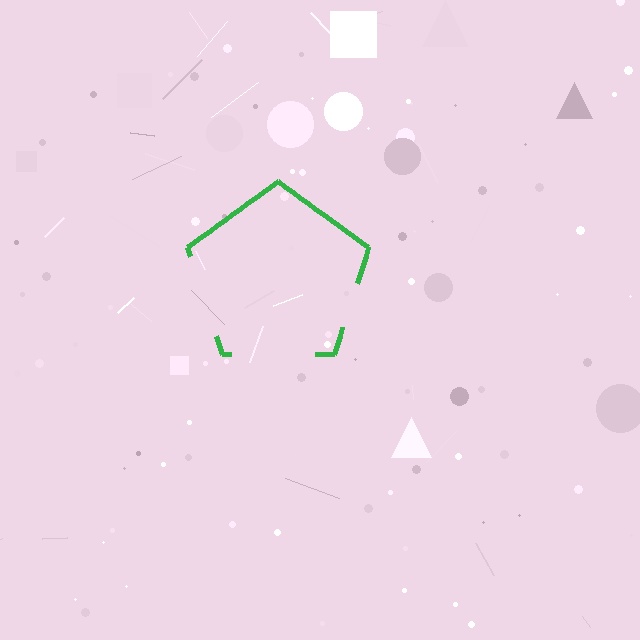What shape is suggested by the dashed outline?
The dashed outline suggests a pentagon.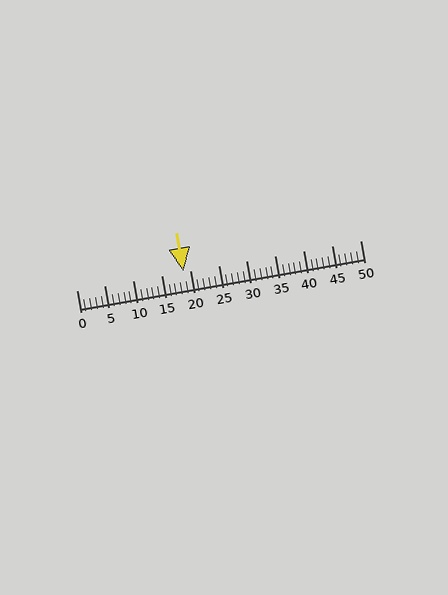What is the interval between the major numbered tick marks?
The major tick marks are spaced 5 units apart.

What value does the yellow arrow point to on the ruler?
The yellow arrow points to approximately 19.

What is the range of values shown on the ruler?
The ruler shows values from 0 to 50.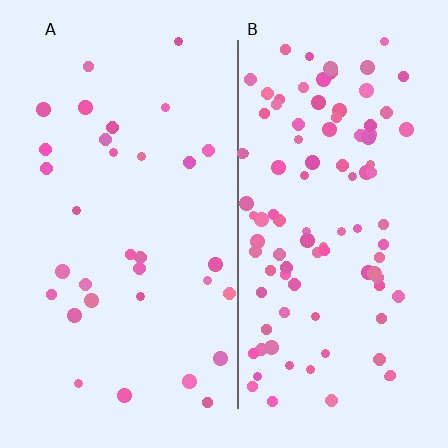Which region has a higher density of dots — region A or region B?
B (the right).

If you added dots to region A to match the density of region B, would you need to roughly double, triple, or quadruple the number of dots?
Approximately triple.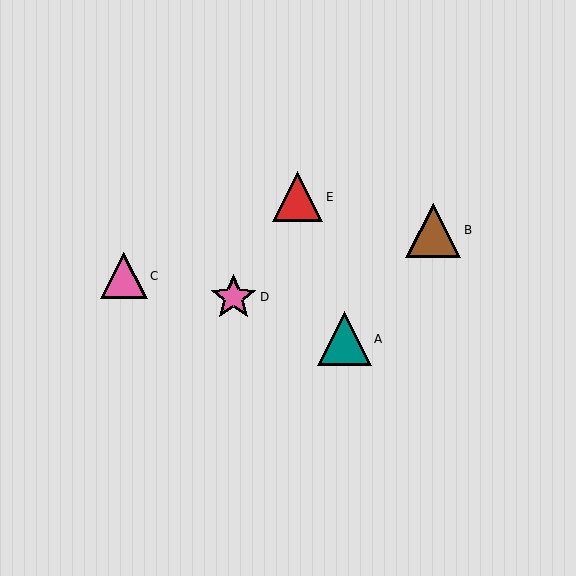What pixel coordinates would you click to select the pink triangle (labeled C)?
Click at (124, 276) to select the pink triangle C.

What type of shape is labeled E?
Shape E is a red triangle.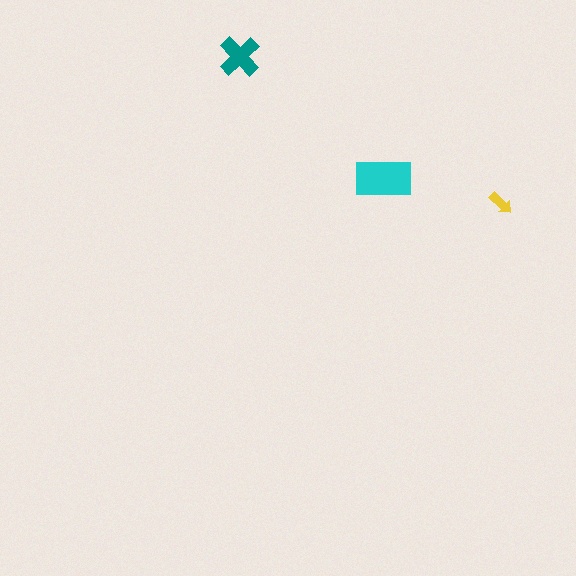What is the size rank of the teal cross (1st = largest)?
2nd.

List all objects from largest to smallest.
The cyan rectangle, the teal cross, the yellow arrow.